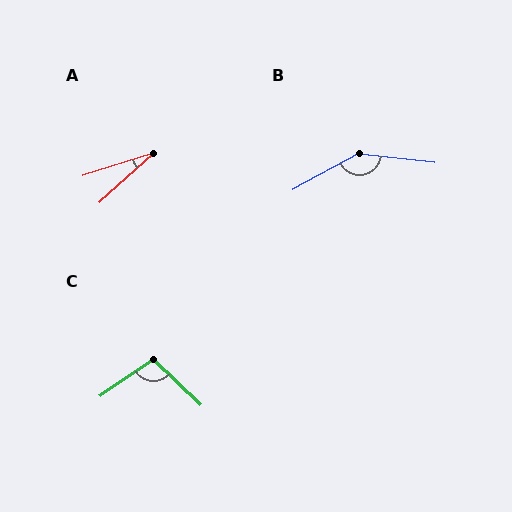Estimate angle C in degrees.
Approximately 102 degrees.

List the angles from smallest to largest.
A (24°), C (102°), B (145°).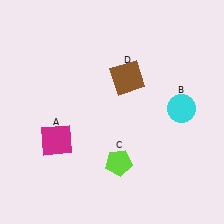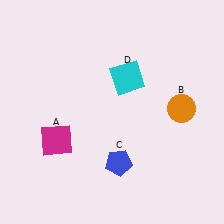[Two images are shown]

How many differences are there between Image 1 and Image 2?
There are 3 differences between the two images.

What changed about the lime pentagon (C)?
In Image 1, C is lime. In Image 2, it changed to blue.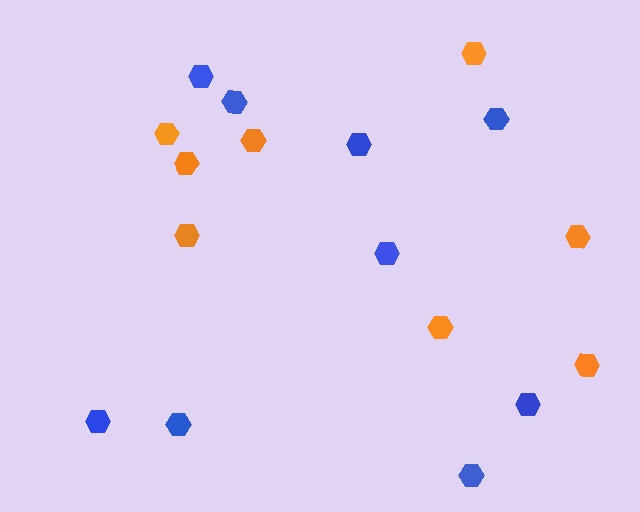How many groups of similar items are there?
There are 2 groups: one group of blue hexagons (9) and one group of orange hexagons (8).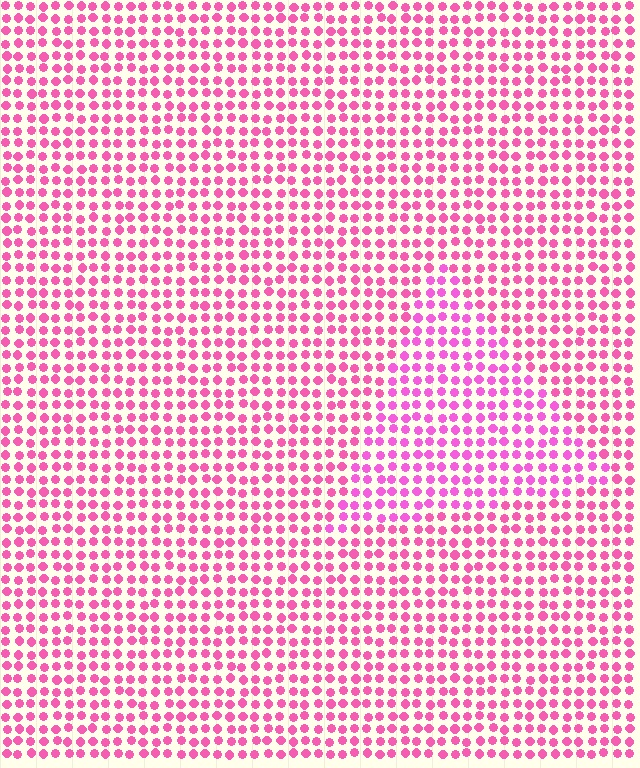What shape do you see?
I see a triangle.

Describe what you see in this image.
The image is filled with small pink elements in a uniform arrangement. A triangle-shaped region is visible where the elements are tinted to a slightly different hue, forming a subtle color boundary.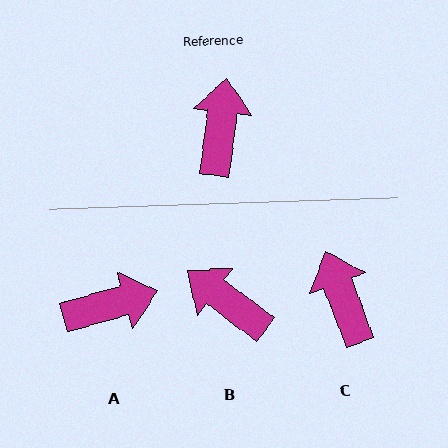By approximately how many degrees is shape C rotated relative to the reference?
Approximately 28 degrees counter-clockwise.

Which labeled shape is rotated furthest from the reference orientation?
A, about 67 degrees away.